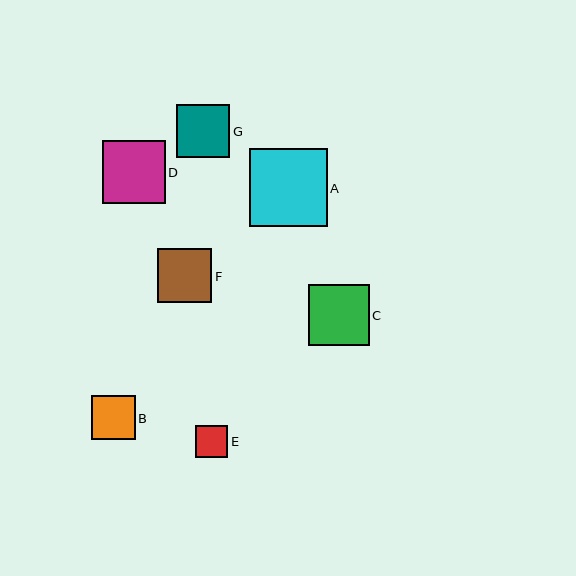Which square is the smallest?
Square E is the smallest with a size of approximately 32 pixels.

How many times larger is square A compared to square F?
Square A is approximately 1.4 times the size of square F.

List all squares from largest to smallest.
From largest to smallest: A, D, C, F, G, B, E.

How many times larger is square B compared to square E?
Square B is approximately 1.4 times the size of square E.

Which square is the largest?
Square A is the largest with a size of approximately 77 pixels.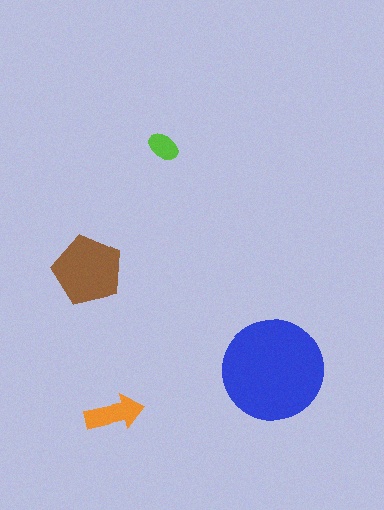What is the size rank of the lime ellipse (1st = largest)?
4th.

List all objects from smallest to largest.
The lime ellipse, the orange arrow, the brown pentagon, the blue circle.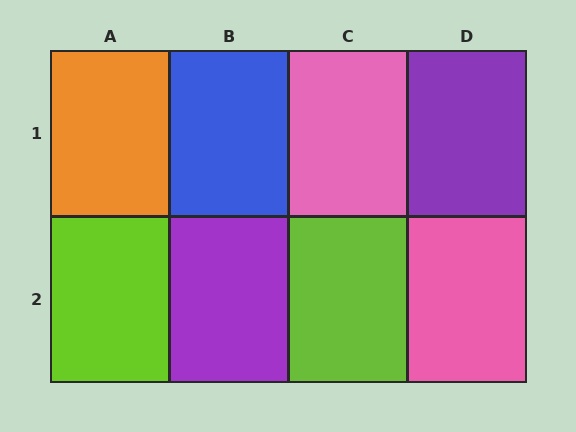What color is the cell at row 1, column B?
Blue.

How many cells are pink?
2 cells are pink.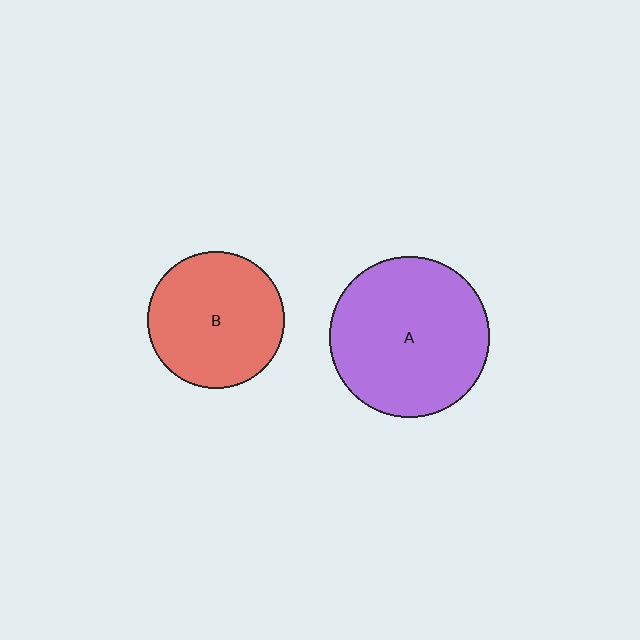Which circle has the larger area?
Circle A (purple).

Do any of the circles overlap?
No, none of the circles overlap.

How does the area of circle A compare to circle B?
Approximately 1.4 times.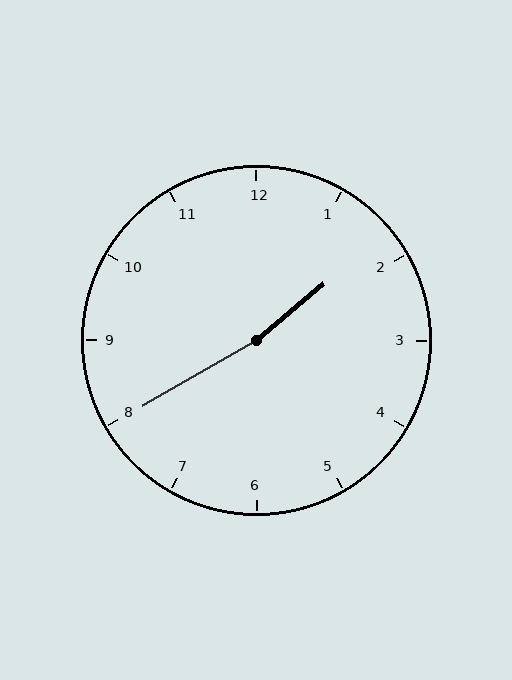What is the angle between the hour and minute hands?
Approximately 170 degrees.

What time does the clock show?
1:40.